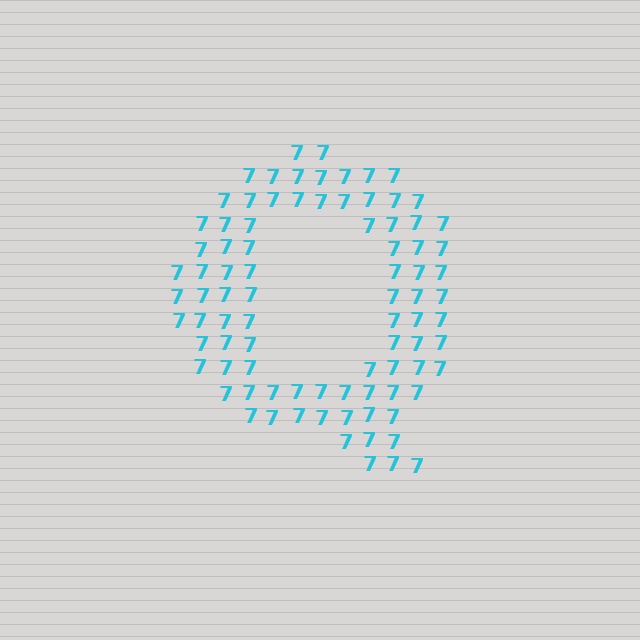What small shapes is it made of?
It is made of small digit 7's.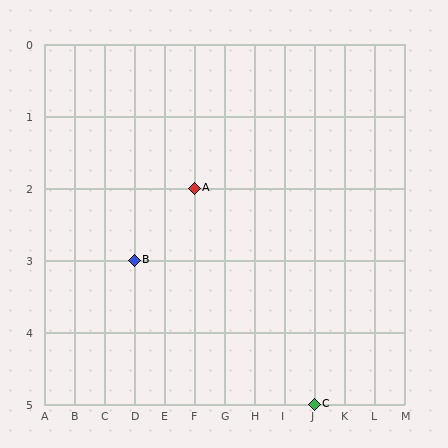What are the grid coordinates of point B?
Point B is at grid coordinates (D, 3).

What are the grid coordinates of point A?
Point A is at grid coordinates (F, 2).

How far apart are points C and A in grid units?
Points C and A are 4 columns and 3 rows apart (about 5.0 grid units diagonally).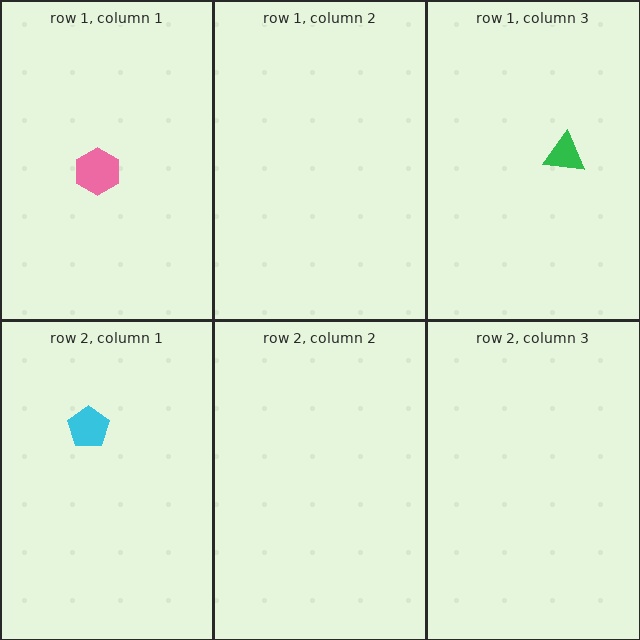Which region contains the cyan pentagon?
The row 2, column 1 region.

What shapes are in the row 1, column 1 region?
The pink hexagon.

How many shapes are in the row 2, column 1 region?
1.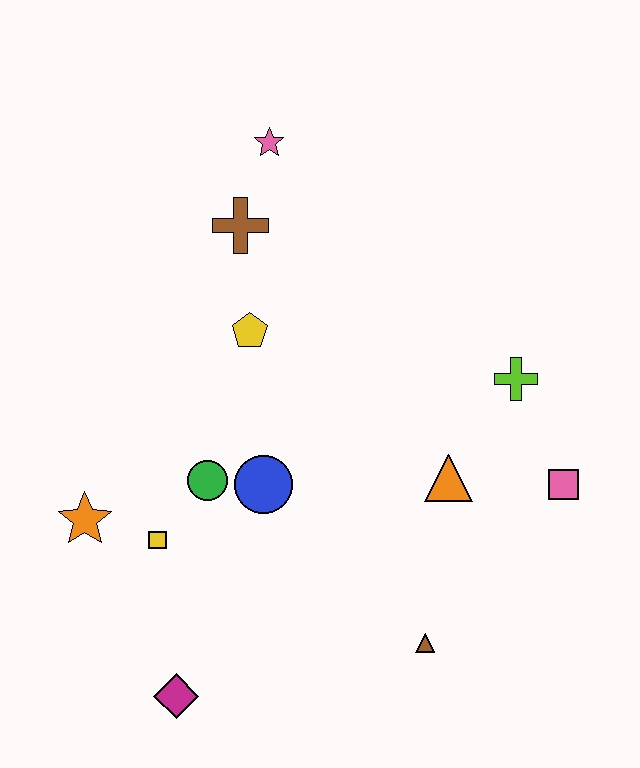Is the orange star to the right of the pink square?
No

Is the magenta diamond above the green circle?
No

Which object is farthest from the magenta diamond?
The pink star is farthest from the magenta diamond.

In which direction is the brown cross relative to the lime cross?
The brown cross is to the left of the lime cross.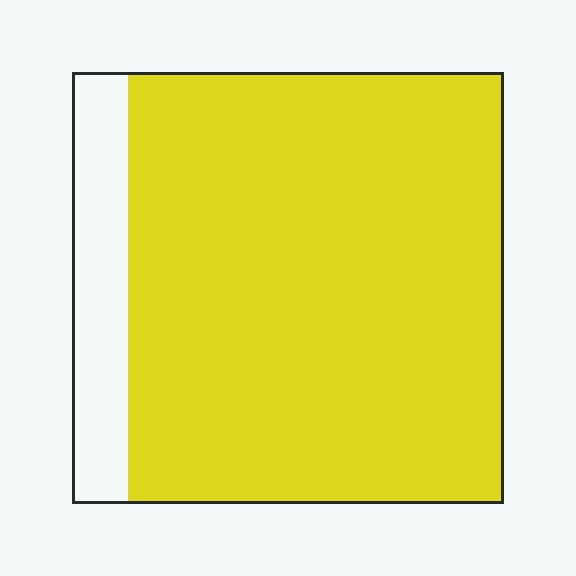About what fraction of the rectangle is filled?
About seven eighths (7/8).